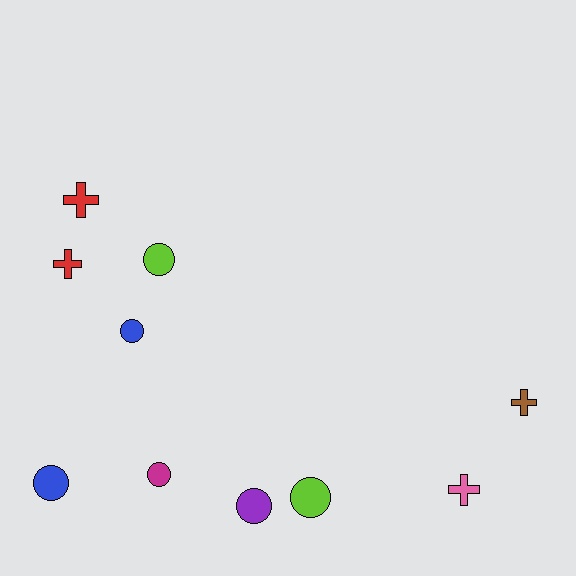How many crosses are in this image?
There are 4 crosses.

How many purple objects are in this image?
There is 1 purple object.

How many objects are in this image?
There are 10 objects.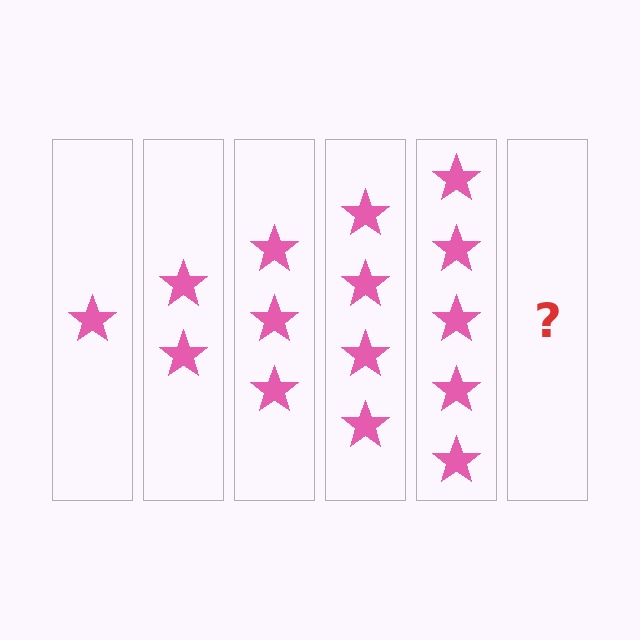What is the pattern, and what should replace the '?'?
The pattern is that each step adds one more star. The '?' should be 6 stars.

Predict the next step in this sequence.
The next step is 6 stars.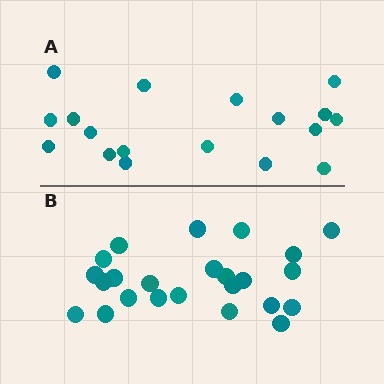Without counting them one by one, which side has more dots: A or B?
Region B (the bottom region) has more dots.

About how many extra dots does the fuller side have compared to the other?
Region B has about 6 more dots than region A.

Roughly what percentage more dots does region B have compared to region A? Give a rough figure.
About 35% more.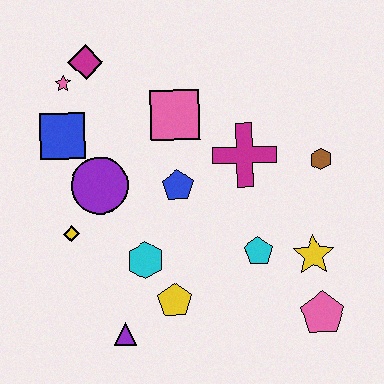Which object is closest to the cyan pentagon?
The yellow star is closest to the cyan pentagon.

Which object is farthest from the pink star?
The pink pentagon is farthest from the pink star.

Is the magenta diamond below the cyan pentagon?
No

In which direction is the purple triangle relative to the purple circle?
The purple triangle is below the purple circle.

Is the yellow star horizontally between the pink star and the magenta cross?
No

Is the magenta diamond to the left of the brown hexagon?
Yes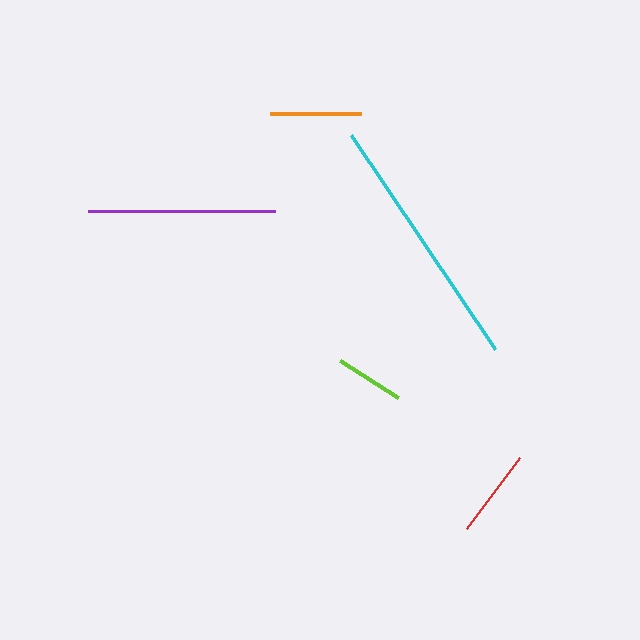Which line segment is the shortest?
The lime line is the shortest at approximately 69 pixels.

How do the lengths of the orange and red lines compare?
The orange and red lines are approximately the same length.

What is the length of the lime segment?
The lime segment is approximately 69 pixels long.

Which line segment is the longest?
The cyan line is the longest at approximately 258 pixels.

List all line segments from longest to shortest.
From longest to shortest: cyan, purple, orange, red, lime.